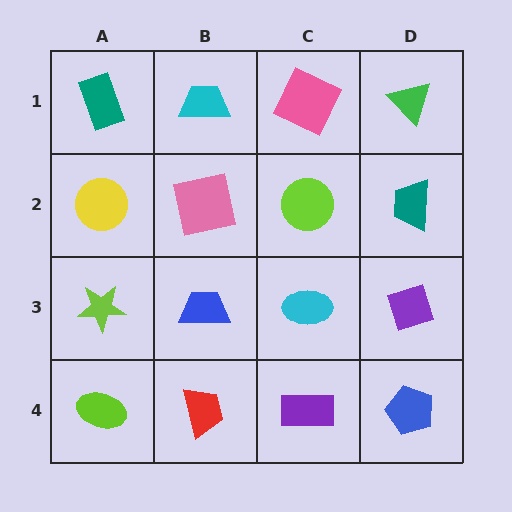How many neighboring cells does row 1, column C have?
3.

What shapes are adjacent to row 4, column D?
A purple diamond (row 3, column D), a purple rectangle (row 4, column C).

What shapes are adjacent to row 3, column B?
A pink square (row 2, column B), a red trapezoid (row 4, column B), a lime star (row 3, column A), a cyan ellipse (row 3, column C).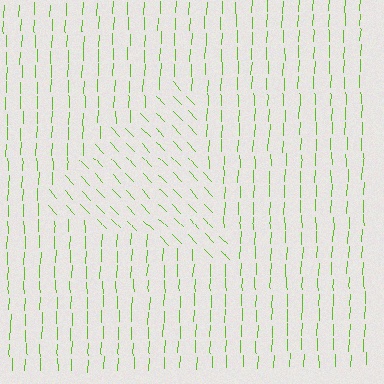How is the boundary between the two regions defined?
The boundary is defined purely by a change in line orientation (approximately 45 degrees difference). All lines are the same color and thickness.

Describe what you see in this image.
The image is filled with small lime line segments. A triangle region in the image has lines oriented differently from the surrounding lines, creating a visible texture boundary.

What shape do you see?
I see a triangle.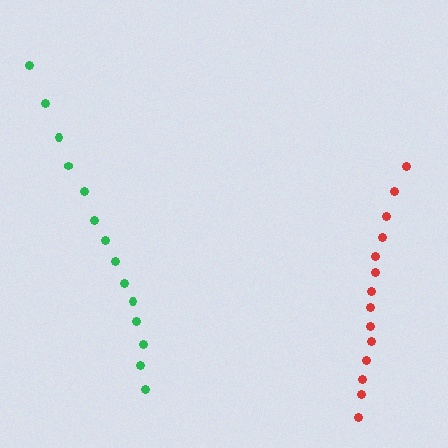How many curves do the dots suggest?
There are 2 distinct paths.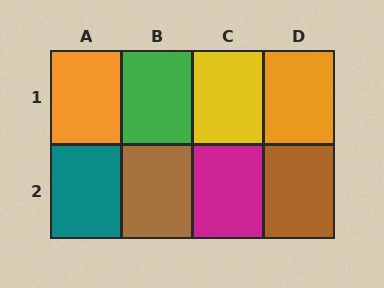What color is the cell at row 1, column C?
Yellow.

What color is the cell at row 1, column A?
Orange.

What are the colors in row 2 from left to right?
Teal, brown, magenta, brown.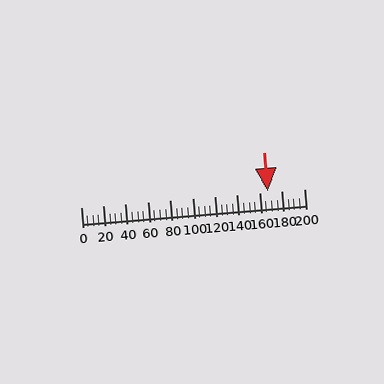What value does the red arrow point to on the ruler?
The red arrow points to approximately 167.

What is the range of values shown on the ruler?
The ruler shows values from 0 to 200.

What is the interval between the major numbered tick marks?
The major tick marks are spaced 20 units apart.